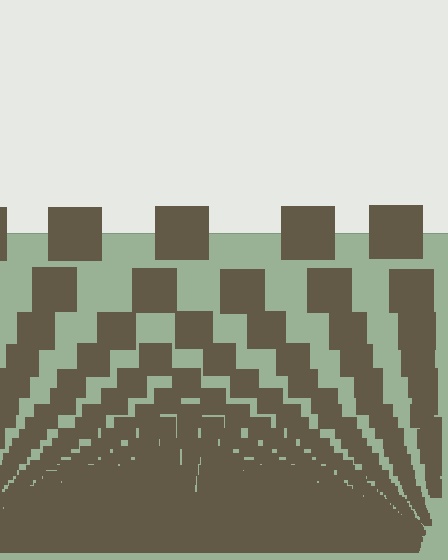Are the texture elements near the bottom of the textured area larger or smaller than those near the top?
Smaller. The gradient is inverted — elements near the bottom are smaller and denser.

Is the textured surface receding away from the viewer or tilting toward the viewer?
The surface appears to tilt toward the viewer. Texture elements get larger and sparser toward the top.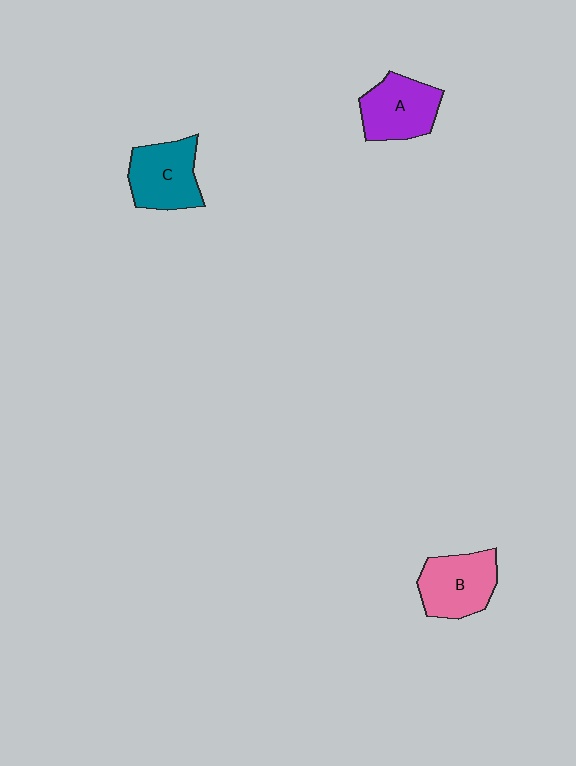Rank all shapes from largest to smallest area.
From largest to smallest: B (pink), C (teal), A (purple).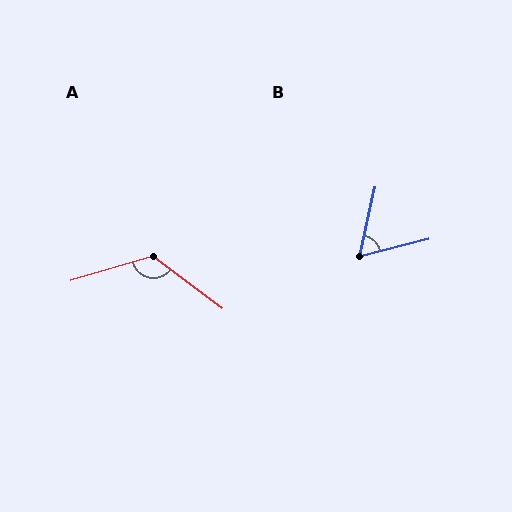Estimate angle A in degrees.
Approximately 126 degrees.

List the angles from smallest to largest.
B (63°), A (126°).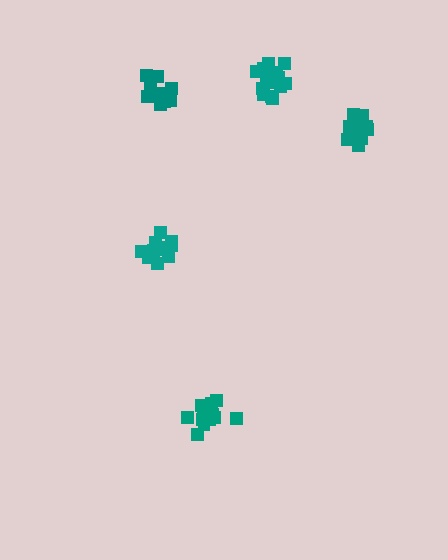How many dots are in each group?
Group 1: 12 dots, Group 2: 12 dots, Group 3: 15 dots, Group 4: 12 dots, Group 5: 14 dots (65 total).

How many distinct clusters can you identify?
There are 5 distinct clusters.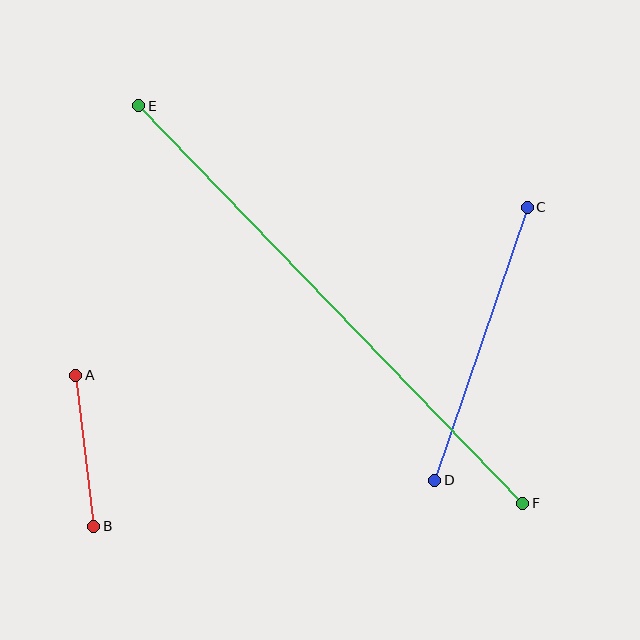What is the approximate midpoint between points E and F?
The midpoint is at approximately (331, 304) pixels.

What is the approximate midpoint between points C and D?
The midpoint is at approximately (481, 344) pixels.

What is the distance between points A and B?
The distance is approximately 152 pixels.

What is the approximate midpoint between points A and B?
The midpoint is at approximately (85, 451) pixels.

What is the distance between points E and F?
The distance is approximately 553 pixels.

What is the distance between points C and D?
The distance is approximately 288 pixels.